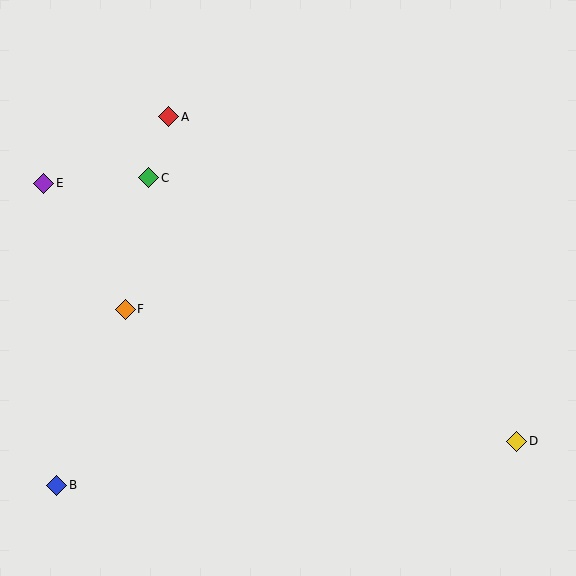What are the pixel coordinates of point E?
Point E is at (44, 183).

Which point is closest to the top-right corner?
Point A is closest to the top-right corner.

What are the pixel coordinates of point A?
Point A is at (169, 117).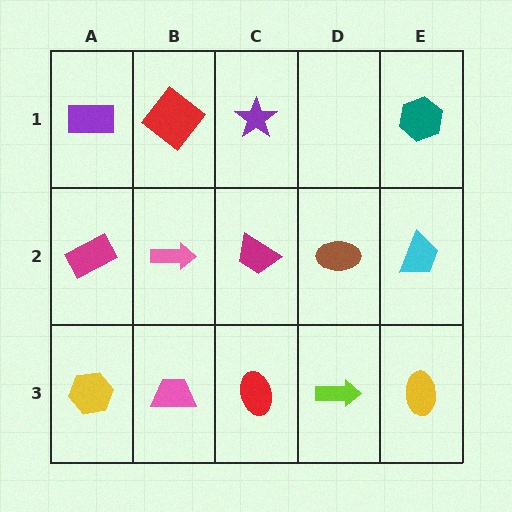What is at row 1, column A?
A purple rectangle.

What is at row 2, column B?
A pink arrow.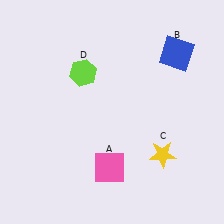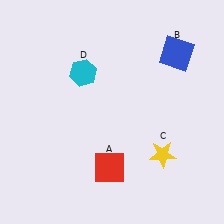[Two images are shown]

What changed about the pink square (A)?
In Image 1, A is pink. In Image 2, it changed to red.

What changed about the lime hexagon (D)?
In Image 1, D is lime. In Image 2, it changed to cyan.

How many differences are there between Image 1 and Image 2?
There are 2 differences between the two images.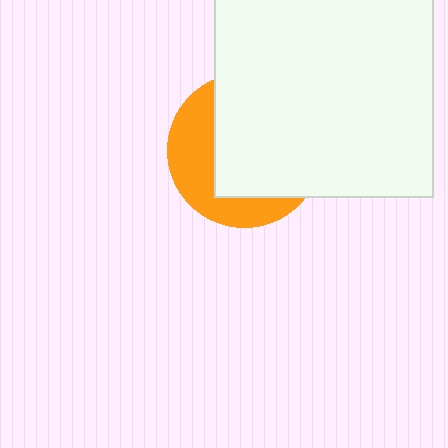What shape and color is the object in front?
The object in front is a white rectangle.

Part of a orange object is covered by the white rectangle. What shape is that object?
It is a circle.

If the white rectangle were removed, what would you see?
You would see the complete orange circle.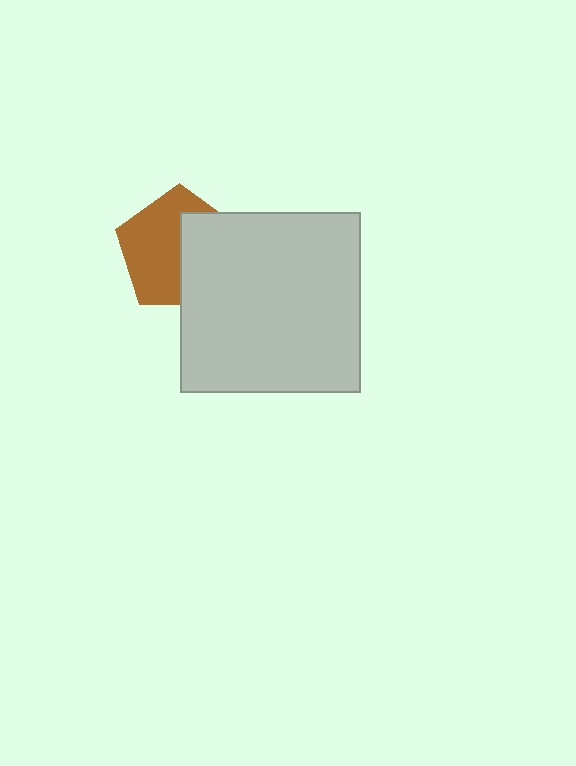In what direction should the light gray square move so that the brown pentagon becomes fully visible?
The light gray square should move right. That is the shortest direction to clear the overlap and leave the brown pentagon fully visible.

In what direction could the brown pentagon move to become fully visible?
The brown pentagon could move left. That would shift it out from behind the light gray square entirely.